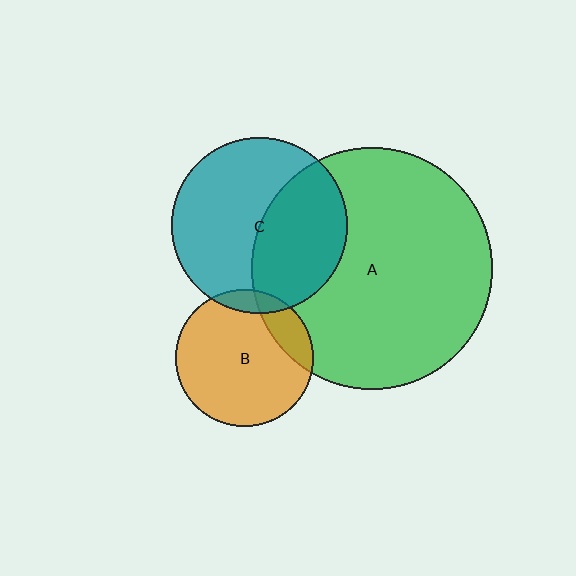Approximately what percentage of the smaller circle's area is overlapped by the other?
Approximately 40%.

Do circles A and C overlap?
Yes.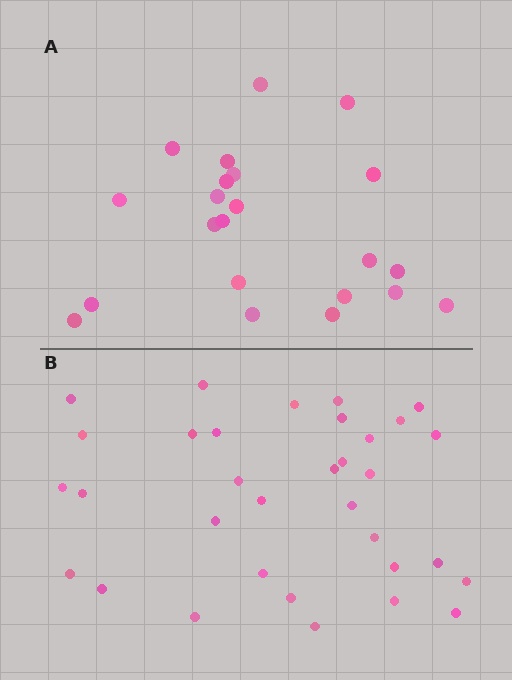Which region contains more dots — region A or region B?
Region B (the bottom region) has more dots.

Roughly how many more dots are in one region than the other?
Region B has roughly 12 or so more dots than region A.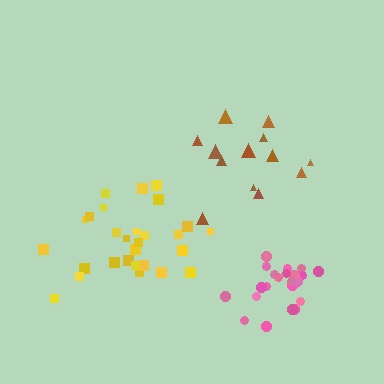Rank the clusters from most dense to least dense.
pink, yellow, brown.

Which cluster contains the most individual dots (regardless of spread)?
Yellow (28).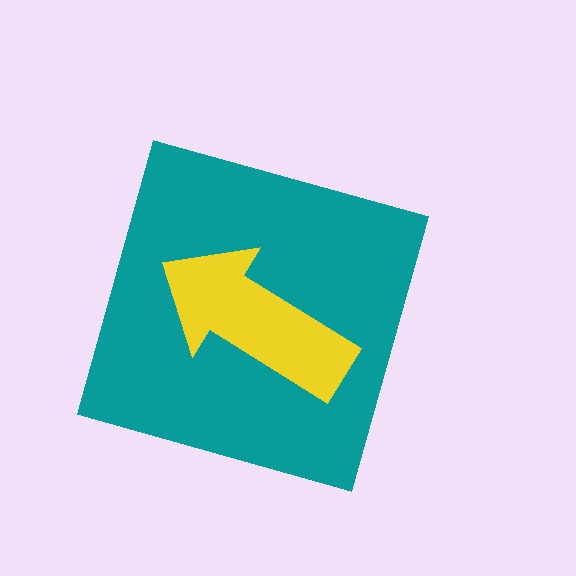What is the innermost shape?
The yellow arrow.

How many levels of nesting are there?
2.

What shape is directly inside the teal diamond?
The yellow arrow.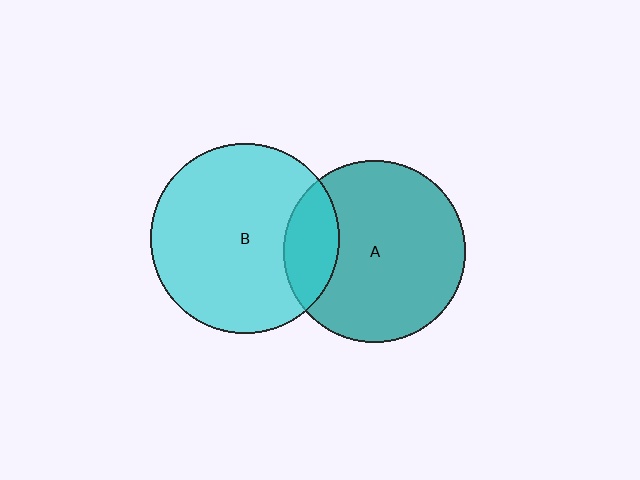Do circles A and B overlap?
Yes.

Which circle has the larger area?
Circle B (cyan).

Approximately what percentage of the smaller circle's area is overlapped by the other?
Approximately 20%.